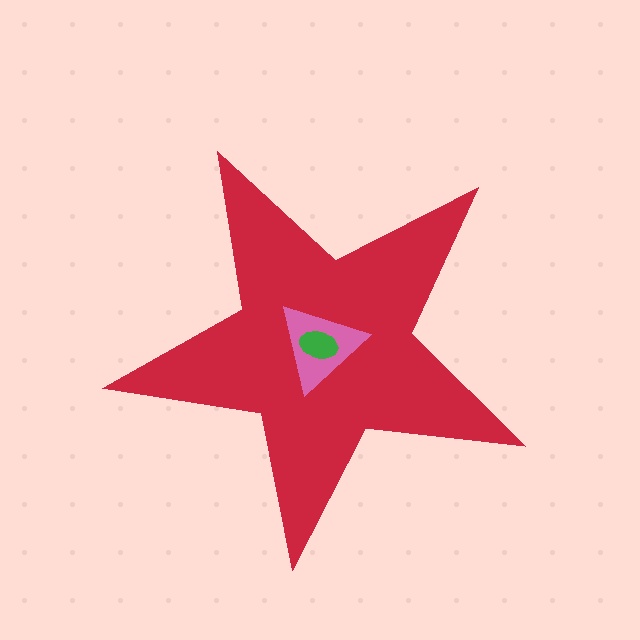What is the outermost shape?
The red star.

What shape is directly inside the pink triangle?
The green ellipse.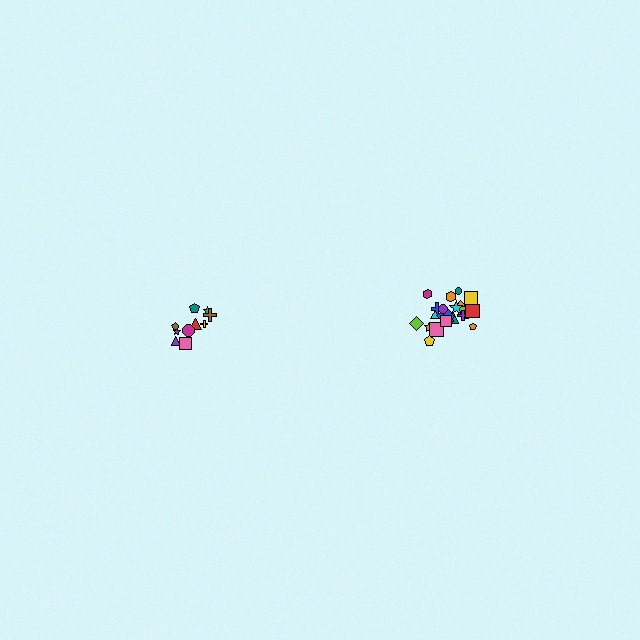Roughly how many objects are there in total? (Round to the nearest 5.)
Roughly 35 objects in total.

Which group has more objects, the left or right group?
The right group.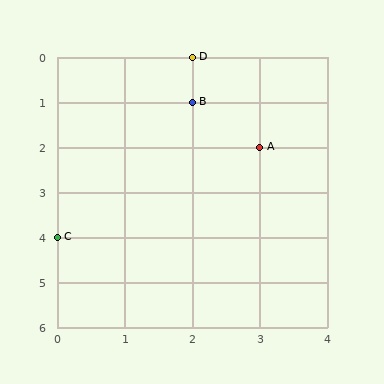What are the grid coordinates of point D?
Point D is at grid coordinates (2, 0).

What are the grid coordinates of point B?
Point B is at grid coordinates (2, 1).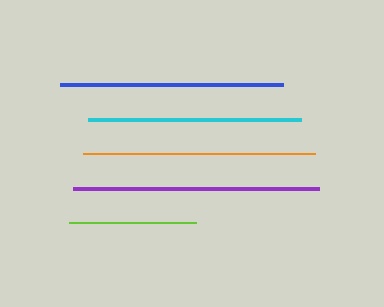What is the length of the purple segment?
The purple segment is approximately 246 pixels long.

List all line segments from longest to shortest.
From longest to shortest: purple, orange, blue, cyan, lime.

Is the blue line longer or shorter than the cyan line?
The blue line is longer than the cyan line.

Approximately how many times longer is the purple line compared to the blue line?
The purple line is approximately 1.1 times the length of the blue line.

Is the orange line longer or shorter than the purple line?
The purple line is longer than the orange line.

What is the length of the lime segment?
The lime segment is approximately 127 pixels long.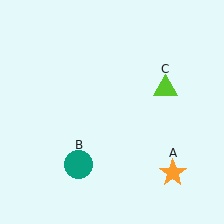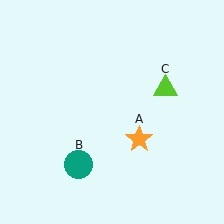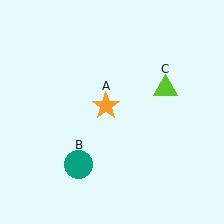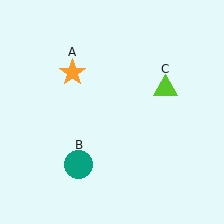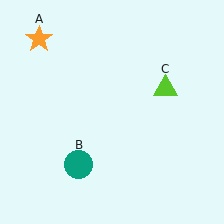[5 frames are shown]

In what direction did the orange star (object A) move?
The orange star (object A) moved up and to the left.